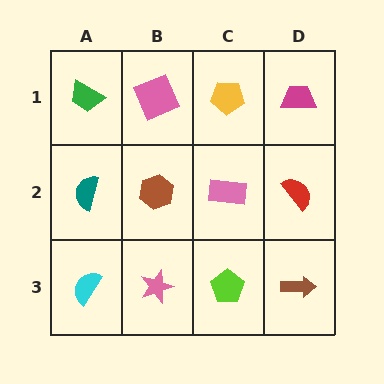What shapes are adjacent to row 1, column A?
A teal semicircle (row 2, column A), a pink square (row 1, column B).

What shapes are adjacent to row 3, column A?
A teal semicircle (row 2, column A), a pink star (row 3, column B).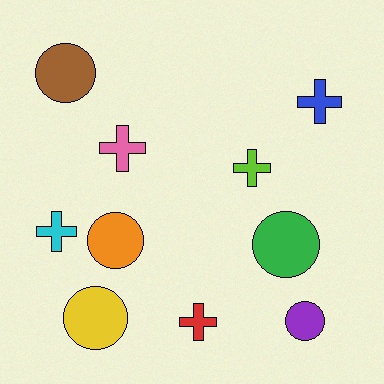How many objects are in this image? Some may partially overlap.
There are 10 objects.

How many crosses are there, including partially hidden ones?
There are 5 crosses.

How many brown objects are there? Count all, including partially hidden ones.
There is 1 brown object.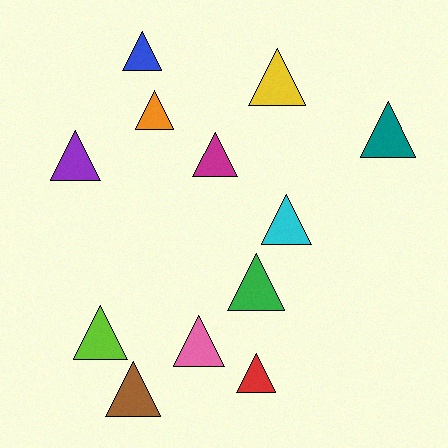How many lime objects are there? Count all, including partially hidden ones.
There is 1 lime object.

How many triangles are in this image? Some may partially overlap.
There are 12 triangles.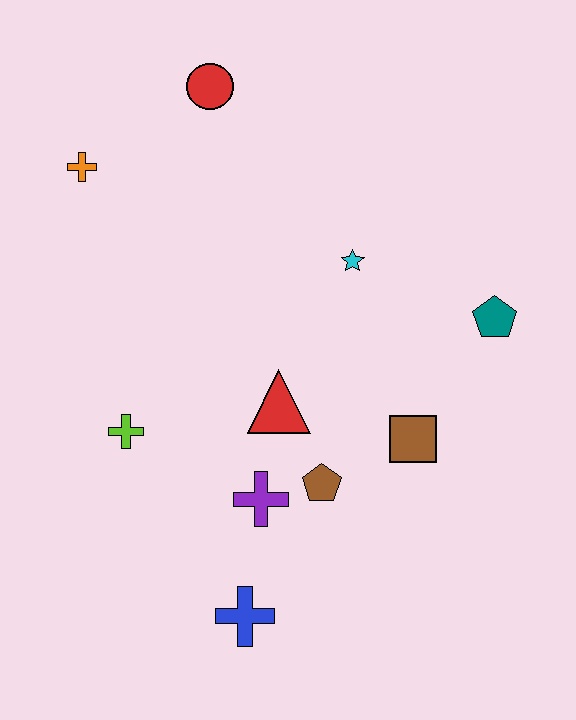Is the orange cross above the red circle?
No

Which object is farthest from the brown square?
The orange cross is farthest from the brown square.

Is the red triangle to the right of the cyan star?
No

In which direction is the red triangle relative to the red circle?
The red triangle is below the red circle.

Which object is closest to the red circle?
The orange cross is closest to the red circle.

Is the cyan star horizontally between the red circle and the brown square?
Yes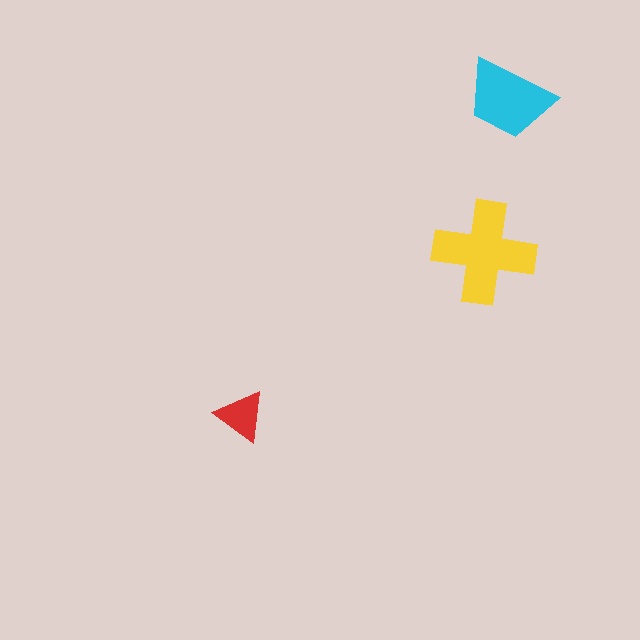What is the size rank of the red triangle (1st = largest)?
3rd.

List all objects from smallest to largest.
The red triangle, the cyan trapezoid, the yellow cross.